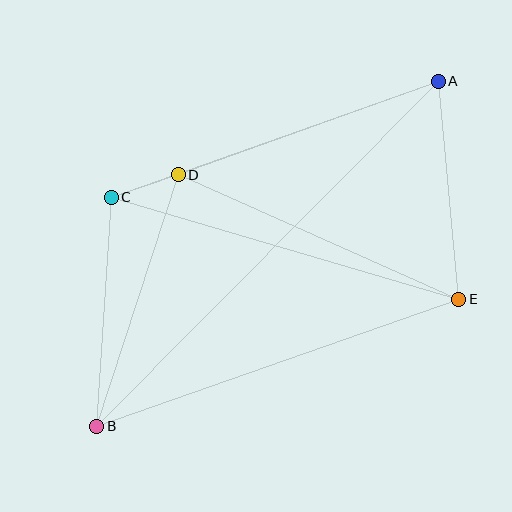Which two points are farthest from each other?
Points A and B are farthest from each other.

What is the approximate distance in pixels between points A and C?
The distance between A and C is approximately 347 pixels.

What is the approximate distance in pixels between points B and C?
The distance between B and C is approximately 230 pixels.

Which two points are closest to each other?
Points C and D are closest to each other.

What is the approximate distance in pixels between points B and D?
The distance between B and D is approximately 264 pixels.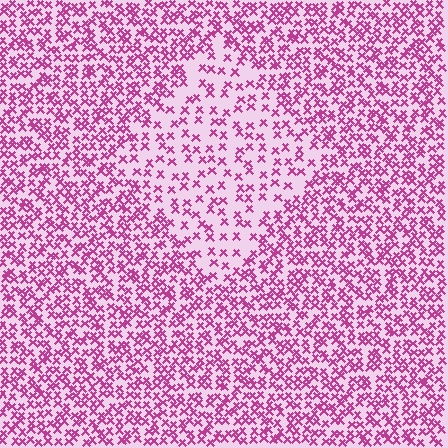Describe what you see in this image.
The image contains small magenta elements arranged at two different densities. A diamond-shaped region is visible where the elements are less densely packed than the surrounding area.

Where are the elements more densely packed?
The elements are more densely packed outside the diamond boundary.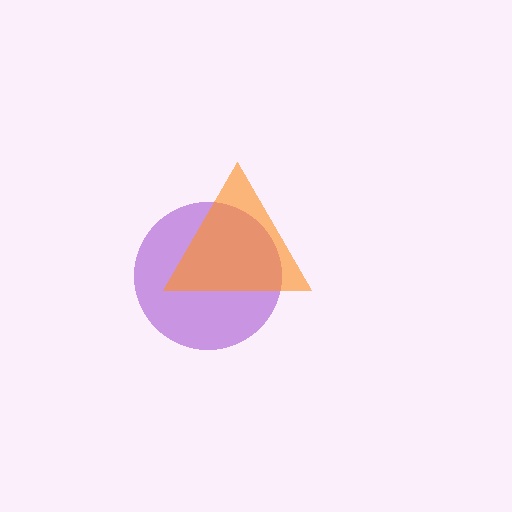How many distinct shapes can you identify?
There are 2 distinct shapes: a purple circle, an orange triangle.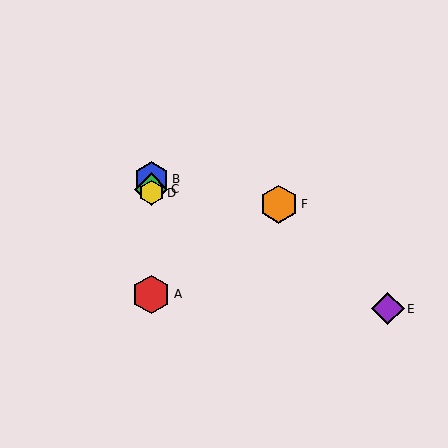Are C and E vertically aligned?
No, C is at x≈151 and E is at x≈388.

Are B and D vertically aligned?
Yes, both are at x≈151.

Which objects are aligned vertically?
Objects A, B, C, D are aligned vertically.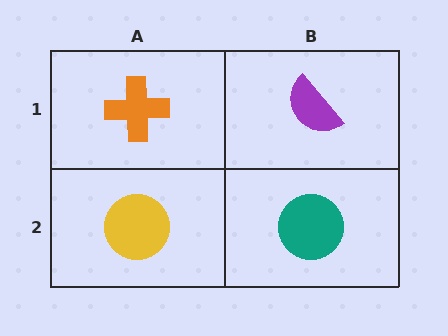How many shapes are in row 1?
2 shapes.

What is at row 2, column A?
A yellow circle.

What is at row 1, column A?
An orange cross.